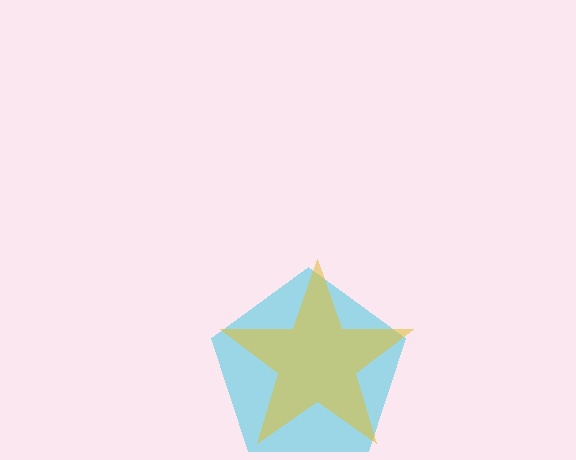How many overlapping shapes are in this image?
There are 2 overlapping shapes in the image.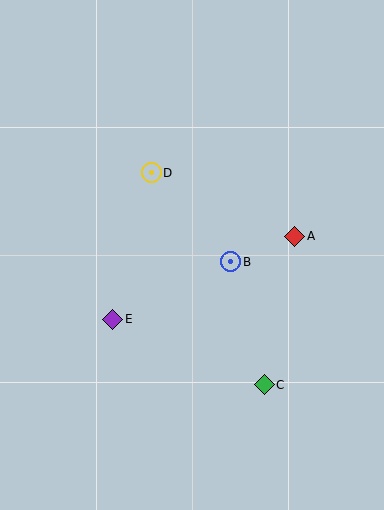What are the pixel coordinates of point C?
Point C is at (264, 385).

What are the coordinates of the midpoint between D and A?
The midpoint between D and A is at (223, 205).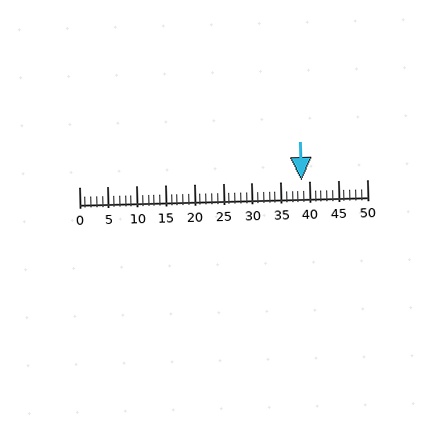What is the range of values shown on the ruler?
The ruler shows values from 0 to 50.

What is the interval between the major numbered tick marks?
The major tick marks are spaced 5 units apart.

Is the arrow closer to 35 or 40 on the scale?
The arrow is closer to 40.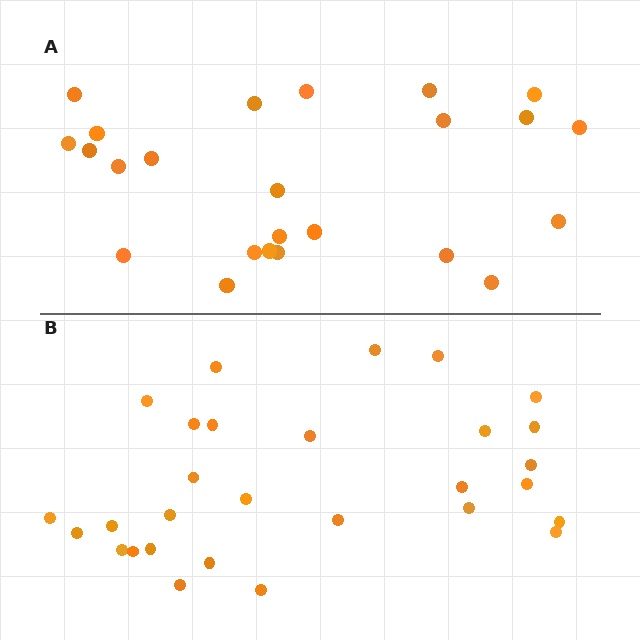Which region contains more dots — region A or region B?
Region B (the bottom region) has more dots.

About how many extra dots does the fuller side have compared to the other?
Region B has about 5 more dots than region A.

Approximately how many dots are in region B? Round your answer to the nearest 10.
About 30 dots. (The exact count is 29, which rounds to 30.)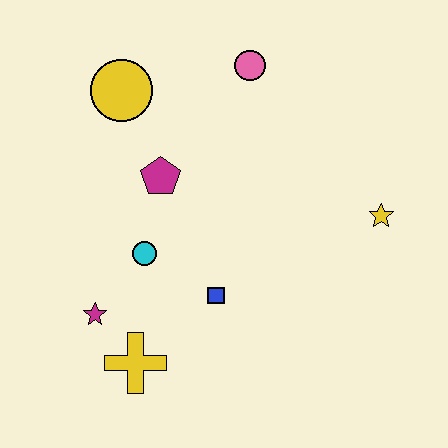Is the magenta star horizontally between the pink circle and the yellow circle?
No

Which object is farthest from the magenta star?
The yellow star is farthest from the magenta star.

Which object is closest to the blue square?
The cyan circle is closest to the blue square.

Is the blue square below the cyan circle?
Yes